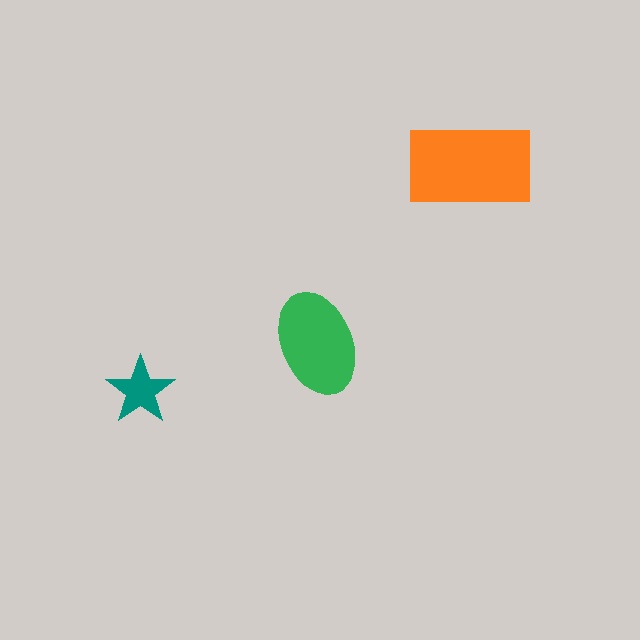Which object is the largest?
The orange rectangle.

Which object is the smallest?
The teal star.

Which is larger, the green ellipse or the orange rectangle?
The orange rectangle.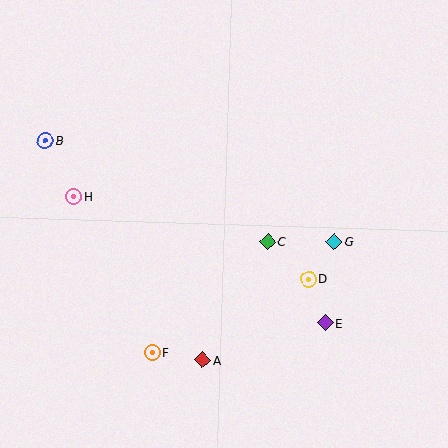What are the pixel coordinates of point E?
Point E is at (325, 323).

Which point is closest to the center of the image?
Point C at (268, 242) is closest to the center.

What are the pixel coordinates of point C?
Point C is at (268, 242).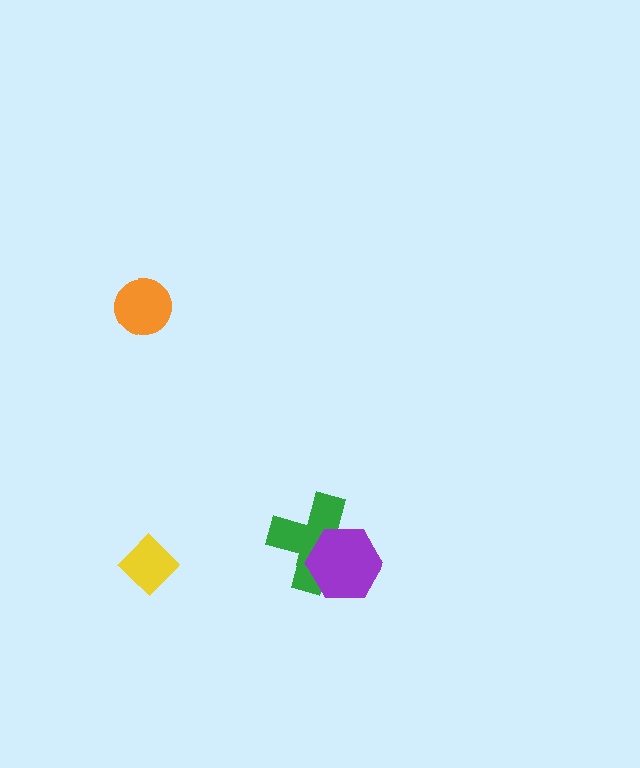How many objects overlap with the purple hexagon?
1 object overlaps with the purple hexagon.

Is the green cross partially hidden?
Yes, it is partially covered by another shape.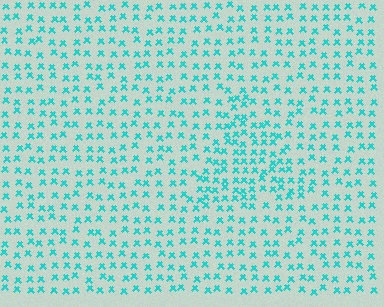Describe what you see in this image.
The image contains small cyan elements arranged at two different densities. A triangle-shaped region is visible where the elements are more densely packed than the surrounding area.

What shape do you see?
I see a triangle.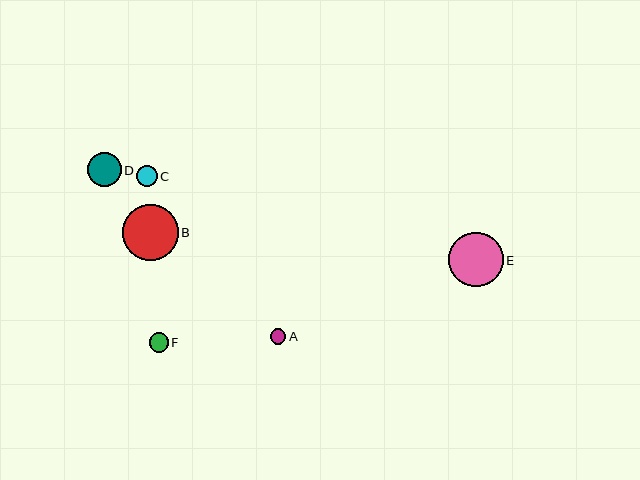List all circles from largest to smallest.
From largest to smallest: B, E, D, C, F, A.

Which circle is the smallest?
Circle A is the smallest with a size of approximately 16 pixels.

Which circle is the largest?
Circle B is the largest with a size of approximately 56 pixels.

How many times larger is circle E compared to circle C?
Circle E is approximately 2.6 times the size of circle C.